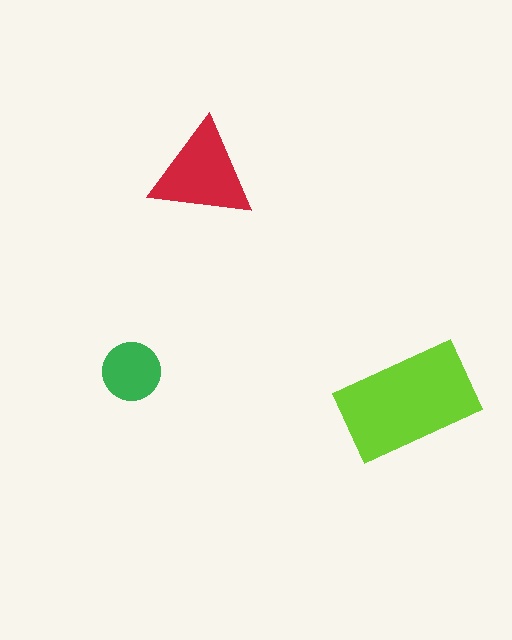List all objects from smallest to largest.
The green circle, the red triangle, the lime rectangle.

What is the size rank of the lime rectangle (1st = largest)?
1st.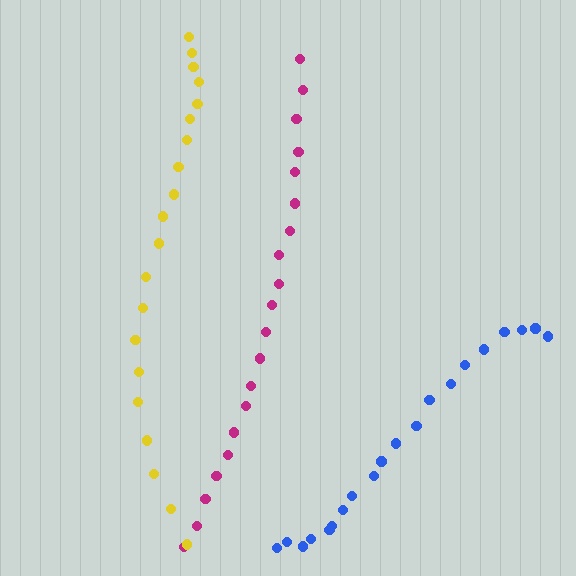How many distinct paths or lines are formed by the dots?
There are 3 distinct paths.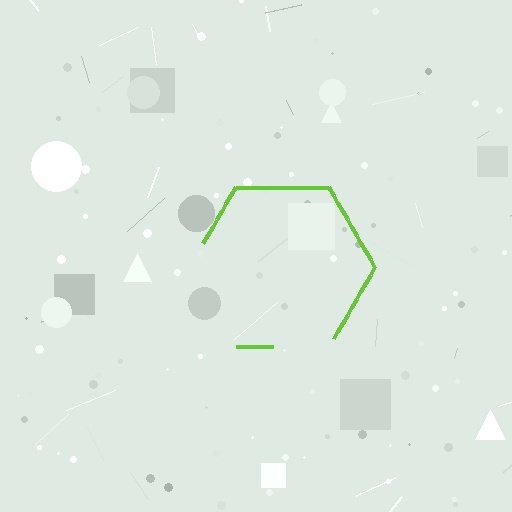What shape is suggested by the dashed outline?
The dashed outline suggests a hexagon.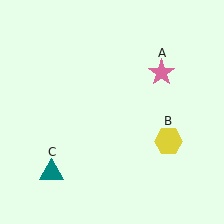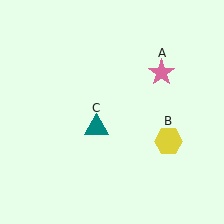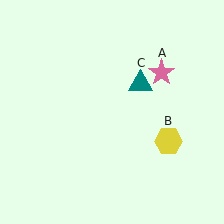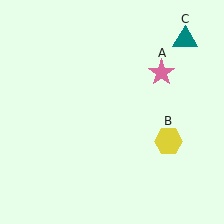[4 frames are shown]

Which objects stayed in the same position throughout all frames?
Pink star (object A) and yellow hexagon (object B) remained stationary.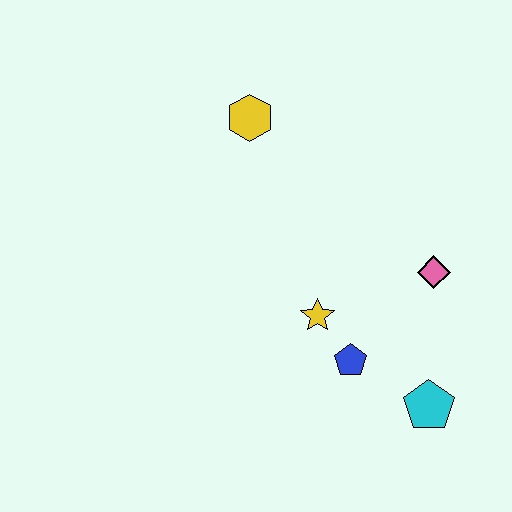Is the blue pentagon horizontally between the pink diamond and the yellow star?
Yes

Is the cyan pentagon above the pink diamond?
No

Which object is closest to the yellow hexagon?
The yellow star is closest to the yellow hexagon.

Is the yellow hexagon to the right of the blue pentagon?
No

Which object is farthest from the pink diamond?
The yellow hexagon is farthest from the pink diamond.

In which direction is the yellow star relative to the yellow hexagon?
The yellow star is below the yellow hexagon.